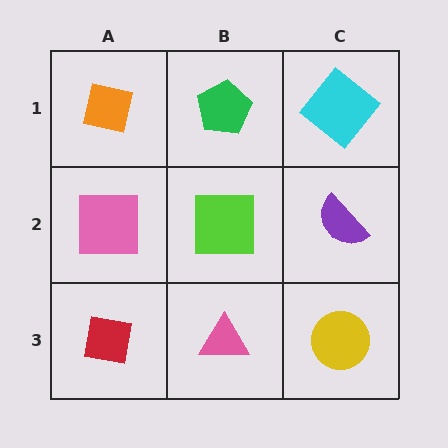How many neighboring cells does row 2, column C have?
3.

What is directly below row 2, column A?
A red square.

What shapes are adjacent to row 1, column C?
A purple semicircle (row 2, column C), a green pentagon (row 1, column B).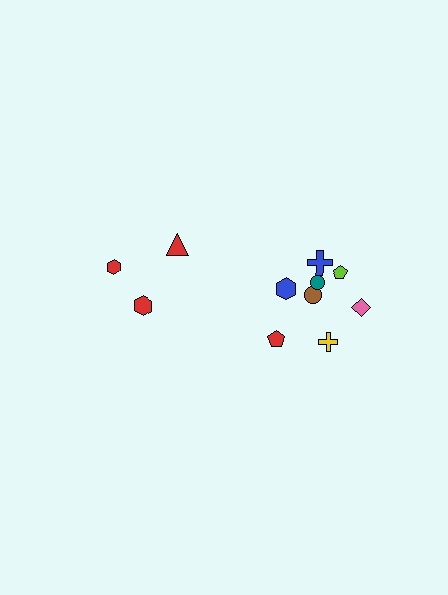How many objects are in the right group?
There are 8 objects.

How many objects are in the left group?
There are 3 objects.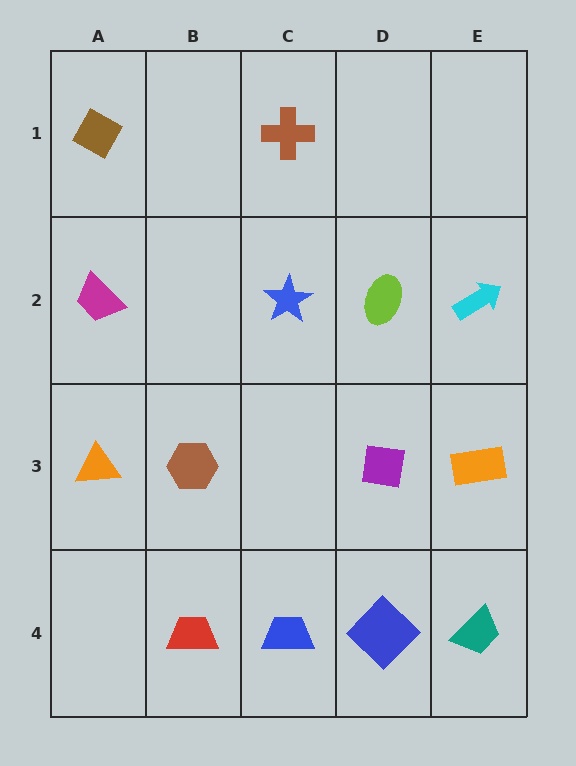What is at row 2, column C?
A blue star.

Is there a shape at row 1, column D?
No, that cell is empty.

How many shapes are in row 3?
4 shapes.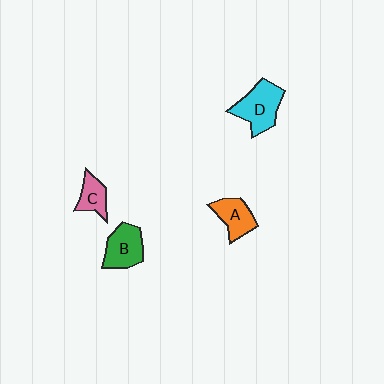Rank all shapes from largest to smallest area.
From largest to smallest: D (cyan), B (green), A (orange), C (pink).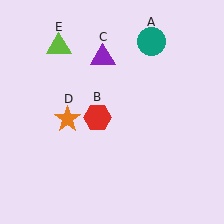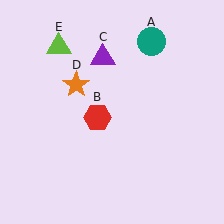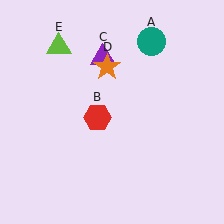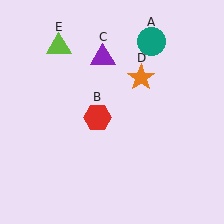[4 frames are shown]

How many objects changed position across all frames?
1 object changed position: orange star (object D).